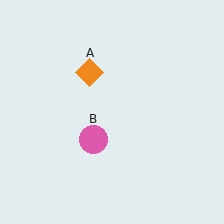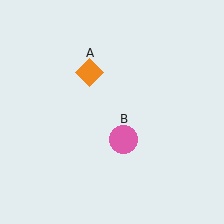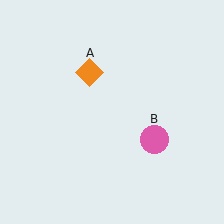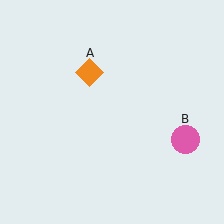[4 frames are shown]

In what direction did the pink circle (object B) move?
The pink circle (object B) moved right.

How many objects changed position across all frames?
1 object changed position: pink circle (object B).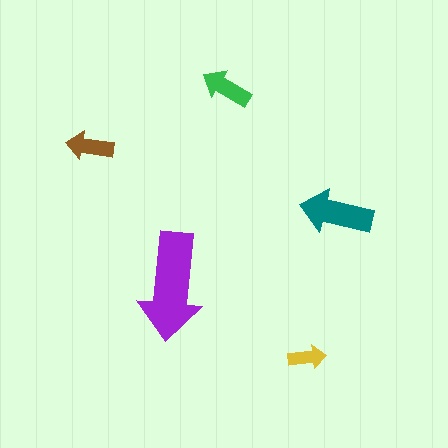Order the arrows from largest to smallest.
the purple one, the teal one, the green one, the brown one, the yellow one.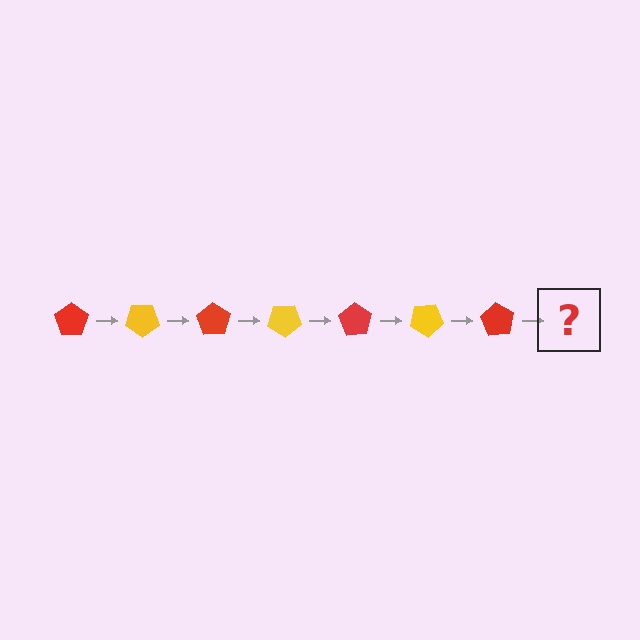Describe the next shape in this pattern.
It should be a yellow pentagon, rotated 245 degrees from the start.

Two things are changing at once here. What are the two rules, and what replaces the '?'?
The two rules are that it rotates 35 degrees each step and the color cycles through red and yellow. The '?' should be a yellow pentagon, rotated 245 degrees from the start.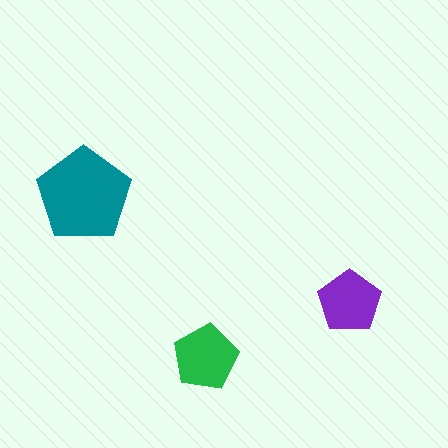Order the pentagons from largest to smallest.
the teal one, the green one, the purple one.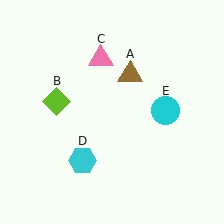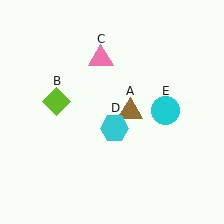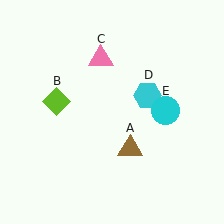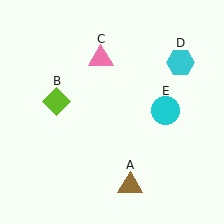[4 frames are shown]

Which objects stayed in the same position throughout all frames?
Lime diamond (object B) and pink triangle (object C) and cyan circle (object E) remained stationary.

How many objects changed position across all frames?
2 objects changed position: brown triangle (object A), cyan hexagon (object D).